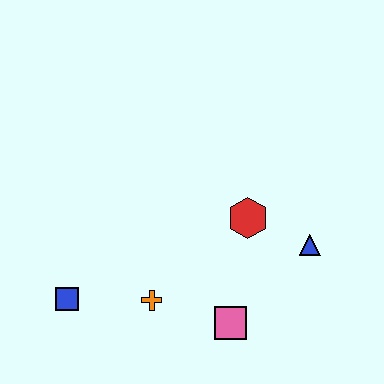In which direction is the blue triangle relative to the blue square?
The blue triangle is to the right of the blue square.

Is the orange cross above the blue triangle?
No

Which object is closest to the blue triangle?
The red hexagon is closest to the blue triangle.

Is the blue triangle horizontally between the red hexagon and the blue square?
No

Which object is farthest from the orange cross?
The blue triangle is farthest from the orange cross.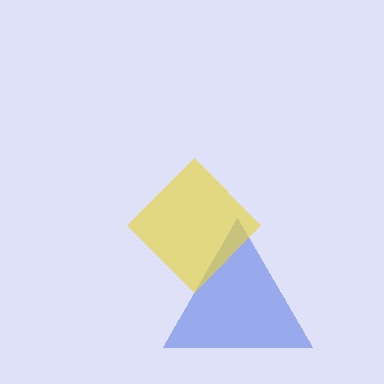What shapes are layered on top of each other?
The layered shapes are: a blue triangle, a yellow diamond.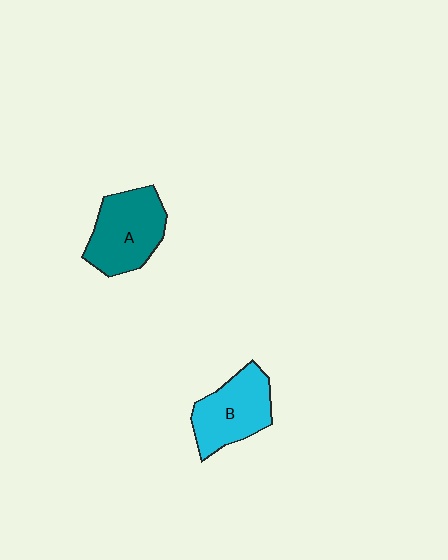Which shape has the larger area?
Shape A (teal).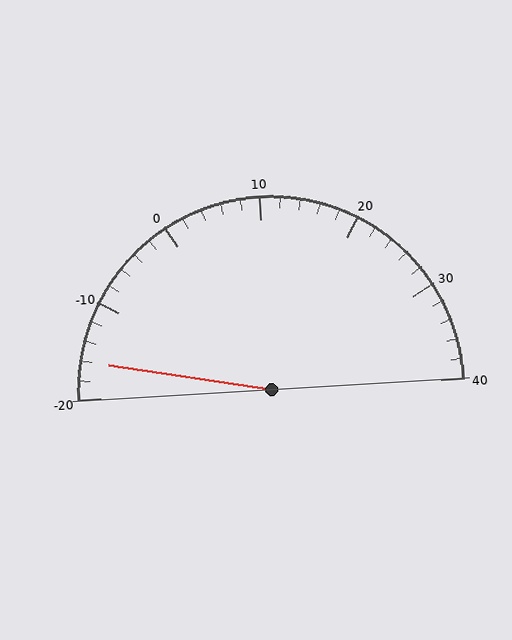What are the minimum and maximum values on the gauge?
The gauge ranges from -20 to 40.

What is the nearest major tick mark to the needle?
The nearest major tick mark is -20.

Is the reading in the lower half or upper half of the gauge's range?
The reading is in the lower half of the range (-20 to 40).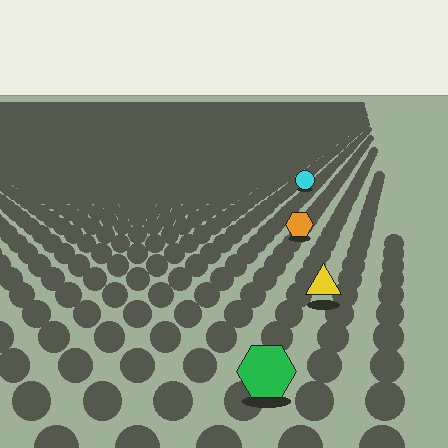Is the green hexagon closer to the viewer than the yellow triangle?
Yes. The green hexagon is closer — you can tell from the texture gradient: the ground texture is coarser near it.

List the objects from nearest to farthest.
From nearest to farthest: the green hexagon, the yellow triangle, the orange hexagon, the cyan circle.